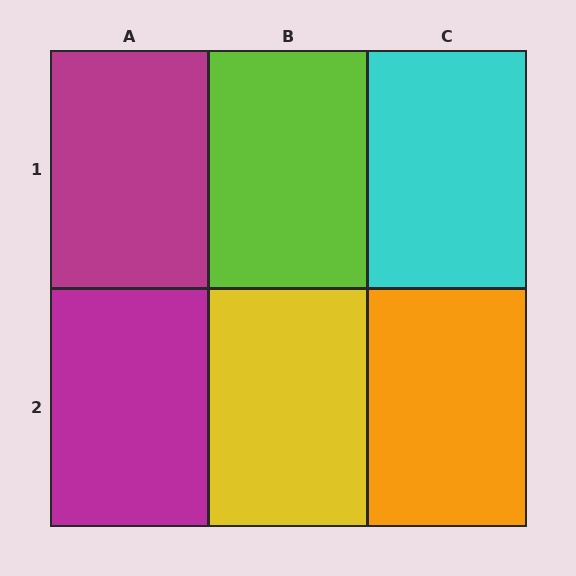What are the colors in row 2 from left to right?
Magenta, yellow, orange.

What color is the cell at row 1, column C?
Cyan.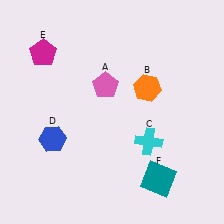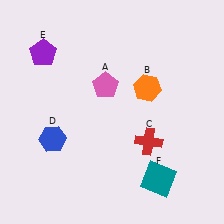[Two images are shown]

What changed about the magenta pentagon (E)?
In Image 1, E is magenta. In Image 2, it changed to purple.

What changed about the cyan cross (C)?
In Image 1, C is cyan. In Image 2, it changed to red.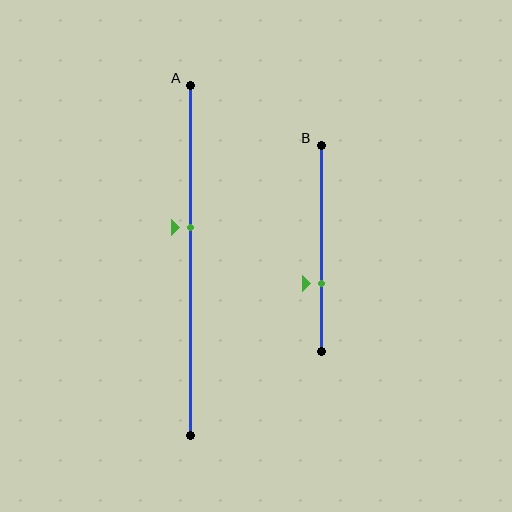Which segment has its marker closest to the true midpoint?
Segment A has its marker closest to the true midpoint.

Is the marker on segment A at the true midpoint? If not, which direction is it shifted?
No, the marker on segment A is shifted upward by about 9% of the segment length.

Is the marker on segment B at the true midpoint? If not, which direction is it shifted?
No, the marker on segment B is shifted downward by about 17% of the segment length.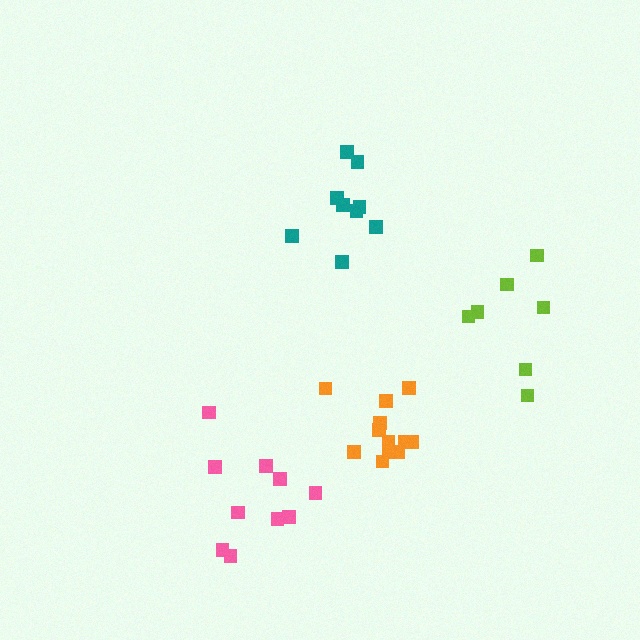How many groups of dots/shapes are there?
There are 4 groups.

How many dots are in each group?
Group 1: 7 dots, Group 2: 10 dots, Group 3: 12 dots, Group 4: 9 dots (38 total).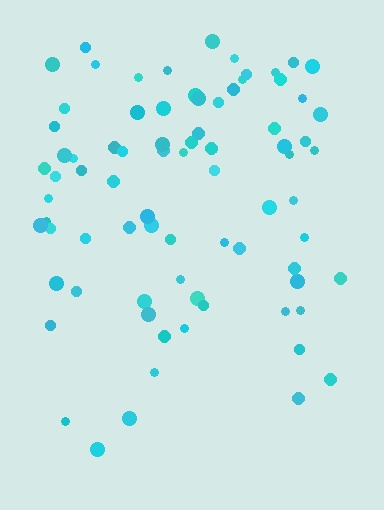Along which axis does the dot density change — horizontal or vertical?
Vertical.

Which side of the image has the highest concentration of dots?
The top.